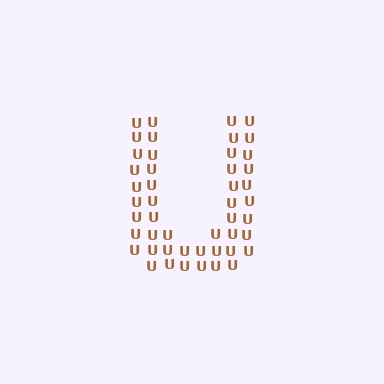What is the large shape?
The large shape is the letter U.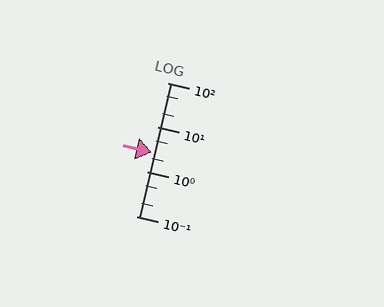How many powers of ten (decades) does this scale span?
The scale spans 3 decades, from 0.1 to 100.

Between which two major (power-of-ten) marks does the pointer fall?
The pointer is between 1 and 10.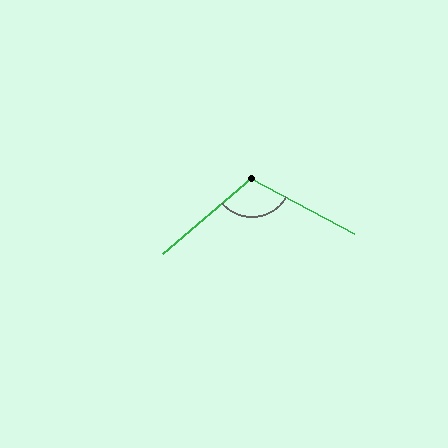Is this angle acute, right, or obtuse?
It is obtuse.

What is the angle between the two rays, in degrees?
Approximately 111 degrees.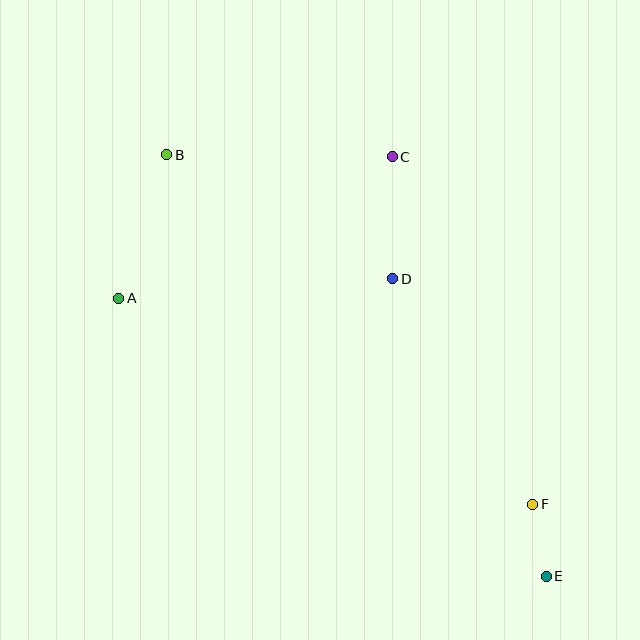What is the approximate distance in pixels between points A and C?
The distance between A and C is approximately 308 pixels.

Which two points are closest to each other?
Points E and F are closest to each other.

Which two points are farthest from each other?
Points B and E are farthest from each other.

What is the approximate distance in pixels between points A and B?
The distance between A and B is approximately 151 pixels.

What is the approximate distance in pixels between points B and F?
The distance between B and F is approximately 506 pixels.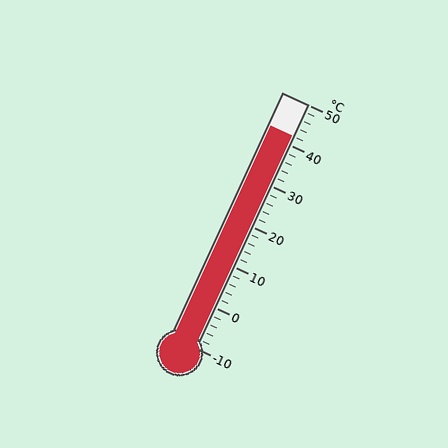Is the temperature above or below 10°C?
The temperature is above 10°C.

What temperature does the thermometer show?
The thermometer shows approximately 42°C.